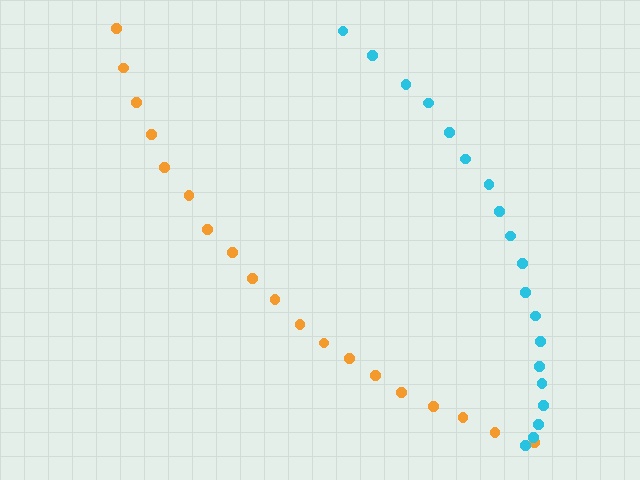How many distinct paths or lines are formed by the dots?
There are 2 distinct paths.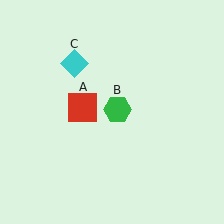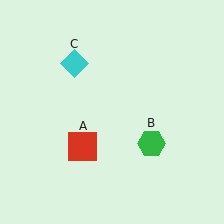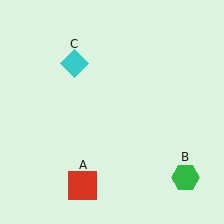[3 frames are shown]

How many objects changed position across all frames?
2 objects changed position: red square (object A), green hexagon (object B).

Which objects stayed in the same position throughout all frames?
Cyan diamond (object C) remained stationary.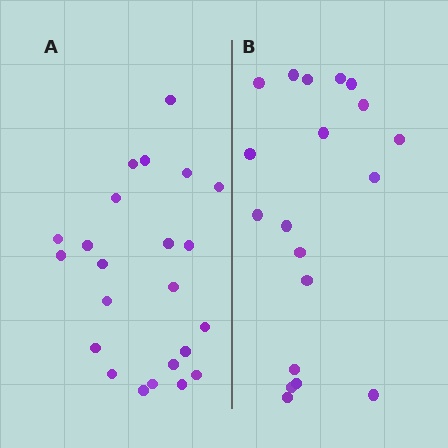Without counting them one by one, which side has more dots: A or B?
Region A (the left region) has more dots.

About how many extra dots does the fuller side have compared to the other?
Region A has about 4 more dots than region B.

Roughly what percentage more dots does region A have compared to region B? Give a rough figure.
About 20% more.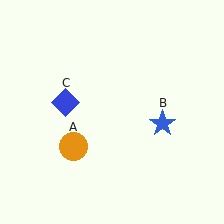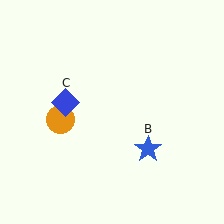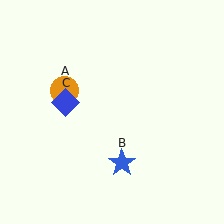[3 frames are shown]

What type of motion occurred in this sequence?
The orange circle (object A), blue star (object B) rotated clockwise around the center of the scene.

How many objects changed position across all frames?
2 objects changed position: orange circle (object A), blue star (object B).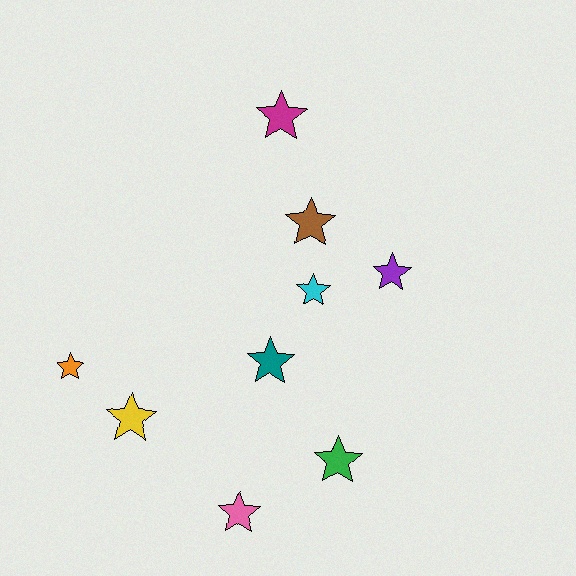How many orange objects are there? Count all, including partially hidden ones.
There is 1 orange object.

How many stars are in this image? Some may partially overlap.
There are 9 stars.